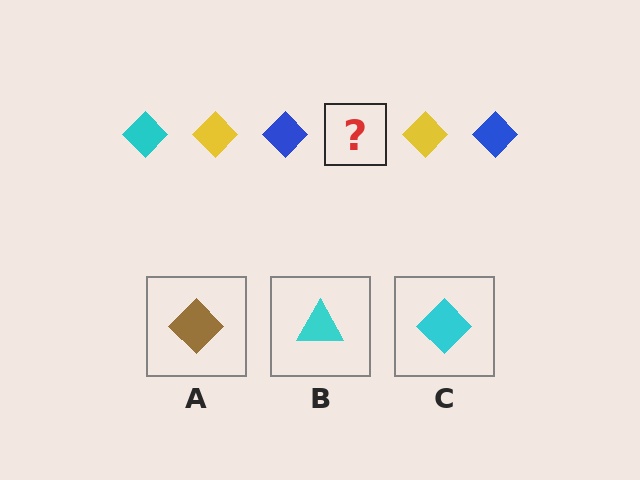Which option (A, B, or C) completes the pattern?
C.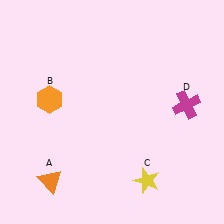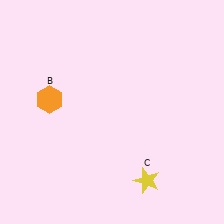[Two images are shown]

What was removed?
The magenta cross (D), the orange triangle (A) were removed in Image 2.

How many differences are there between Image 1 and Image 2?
There are 2 differences between the two images.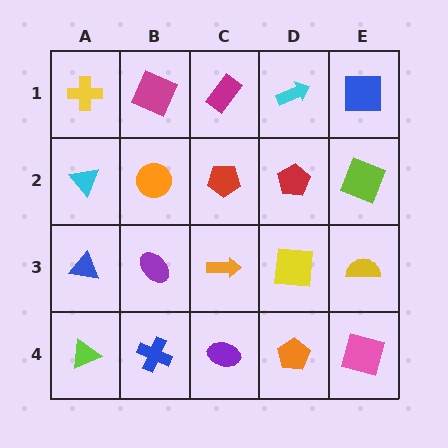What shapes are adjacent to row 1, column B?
An orange circle (row 2, column B), a yellow cross (row 1, column A), a magenta rectangle (row 1, column C).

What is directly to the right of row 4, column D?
A pink square.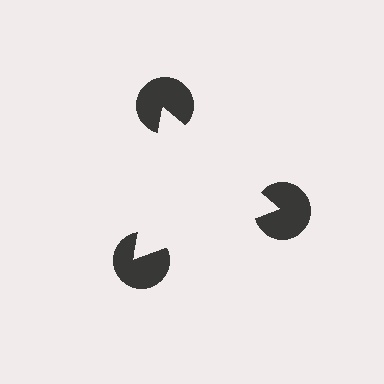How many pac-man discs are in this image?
There are 3 — one at each vertex of the illusory triangle.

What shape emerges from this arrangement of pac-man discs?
An illusory triangle — its edges are inferred from the aligned wedge cuts in the pac-man discs, not physically drawn.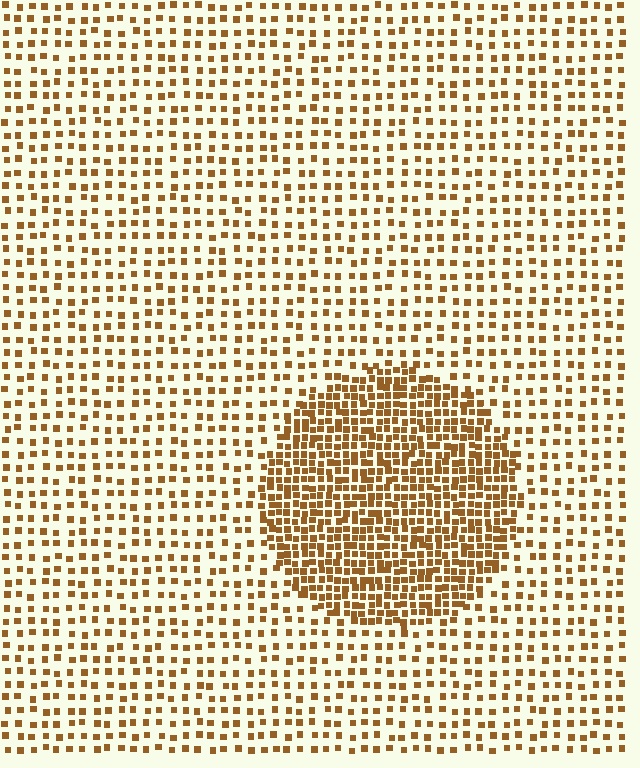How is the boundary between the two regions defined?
The boundary is defined by a change in element density (approximately 2.4x ratio). All elements are the same color, size, and shape.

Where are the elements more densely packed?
The elements are more densely packed inside the circle boundary.